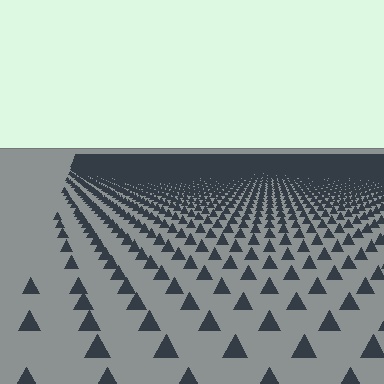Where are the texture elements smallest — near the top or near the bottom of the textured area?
Near the top.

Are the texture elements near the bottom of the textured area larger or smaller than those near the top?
Larger. Near the bottom, elements are closer to the viewer and appear at a bigger on-screen size.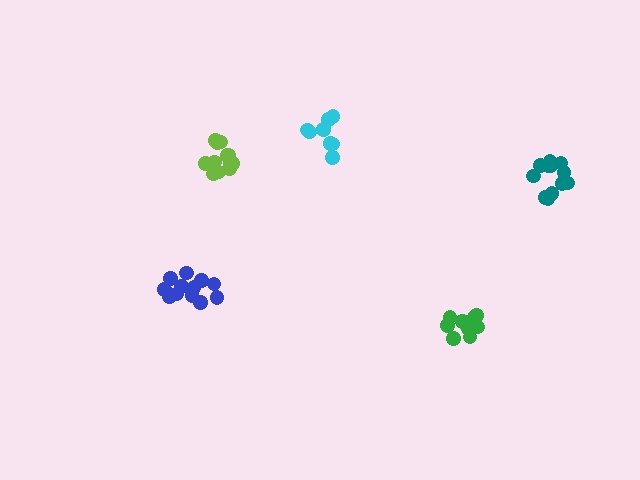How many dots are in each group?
Group 1: 8 dots, Group 2: 12 dots, Group 3: 12 dots, Group 4: 10 dots, Group 5: 12 dots (54 total).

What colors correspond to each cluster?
The clusters are colored: cyan, lime, teal, green, blue.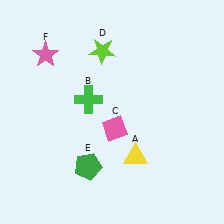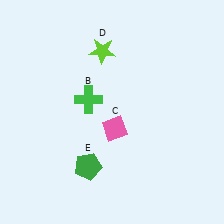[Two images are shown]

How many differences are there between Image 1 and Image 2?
There are 2 differences between the two images.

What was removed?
The pink star (F), the yellow triangle (A) were removed in Image 2.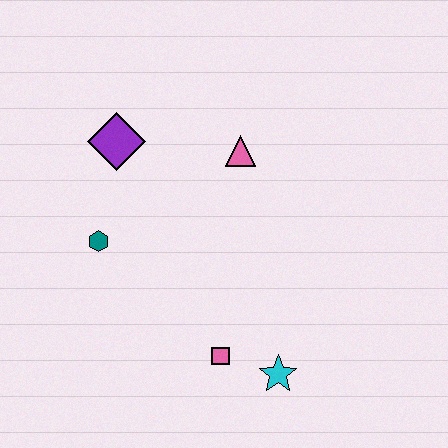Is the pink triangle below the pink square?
No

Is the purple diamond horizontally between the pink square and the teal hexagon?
Yes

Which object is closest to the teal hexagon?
The purple diamond is closest to the teal hexagon.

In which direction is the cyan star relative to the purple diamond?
The cyan star is below the purple diamond.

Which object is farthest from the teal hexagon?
The cyan star is farthest from the teal hexagon.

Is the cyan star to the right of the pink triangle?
Yes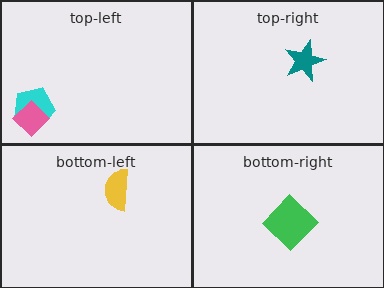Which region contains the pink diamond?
The top-left region.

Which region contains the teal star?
The top-right region.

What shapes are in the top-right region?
The teal star.